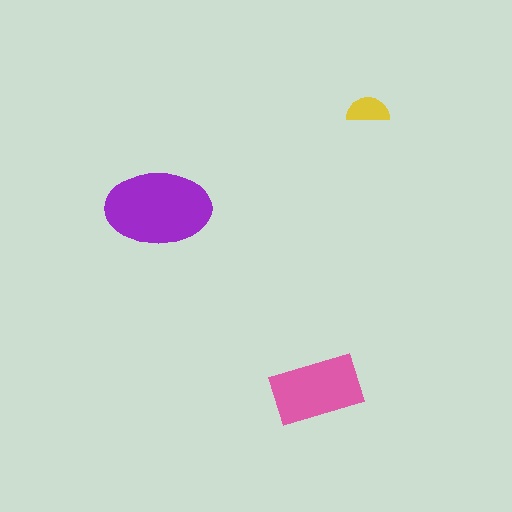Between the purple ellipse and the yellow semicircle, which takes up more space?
The purple ellipse.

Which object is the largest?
The purple ellipse.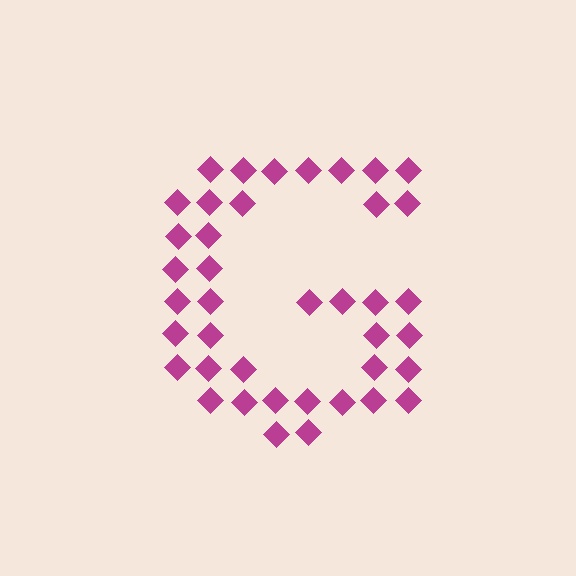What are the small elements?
The small elements are diamonds.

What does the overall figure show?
The overall figure shows the letter G.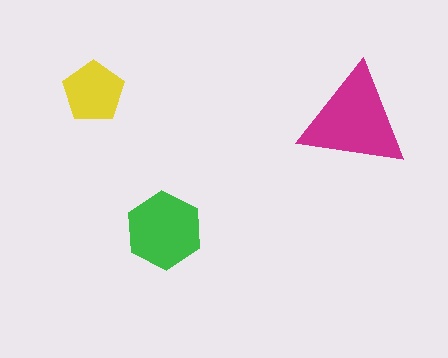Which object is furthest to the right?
The magenta triangle is rightmost.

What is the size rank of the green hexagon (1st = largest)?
2nd.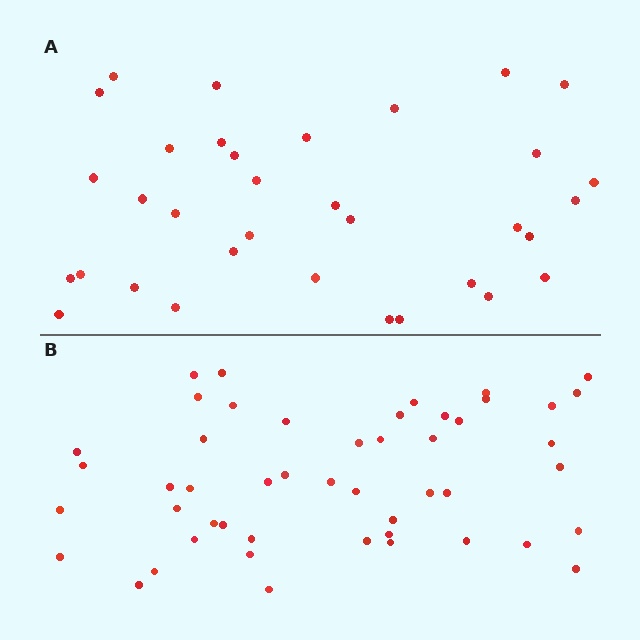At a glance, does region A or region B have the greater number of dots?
Region B (the bottom region) has more dots.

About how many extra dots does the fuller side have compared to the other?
Region B has approximately 15 more dots than region A.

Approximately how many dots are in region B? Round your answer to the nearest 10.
About 50 dots. (The exact count is 49, which rounds to 50.)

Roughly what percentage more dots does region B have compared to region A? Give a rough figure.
About 45% more.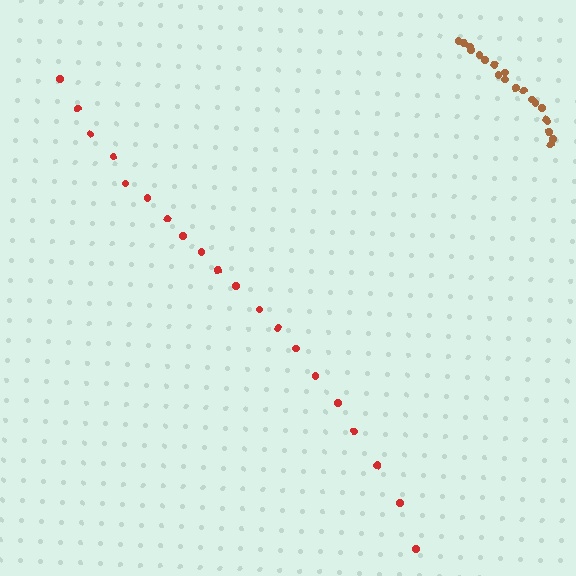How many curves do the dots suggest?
There are 2 distinct paths.